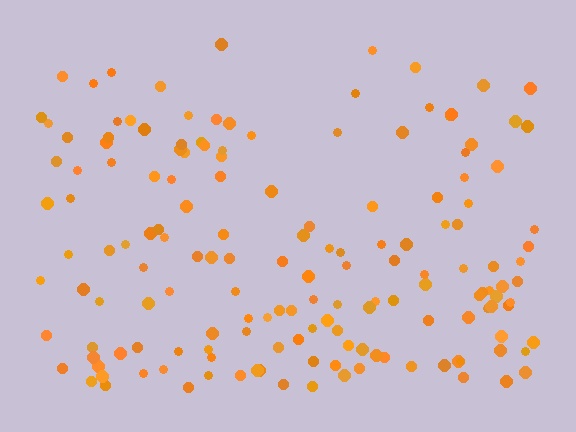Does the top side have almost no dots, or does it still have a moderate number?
Still a moderate number, just noticeably fewer than the bottom.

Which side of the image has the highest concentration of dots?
The bottom.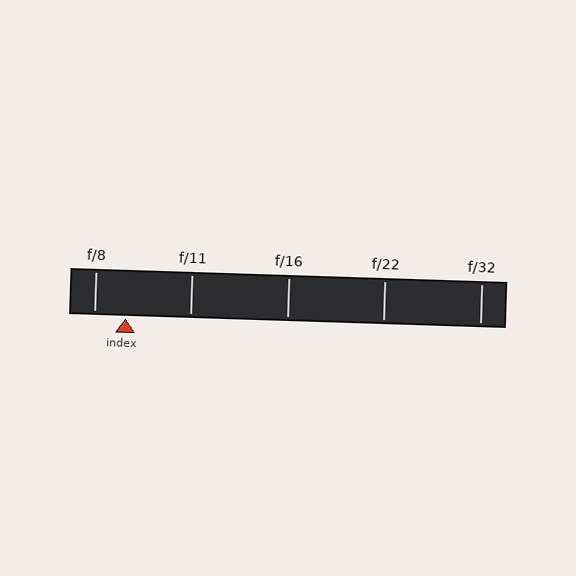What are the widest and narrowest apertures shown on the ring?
The widest aperture shown is f/8 and the narrowest is f/32.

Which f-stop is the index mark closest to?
The index mark is closest to f/8.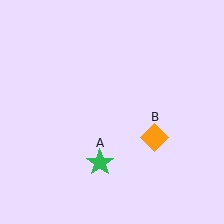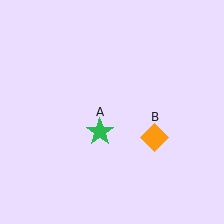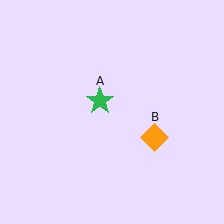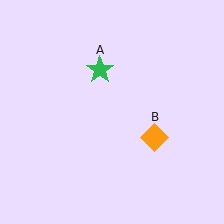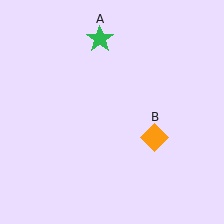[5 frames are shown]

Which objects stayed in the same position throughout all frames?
Orange diamond (object B) remained stationary.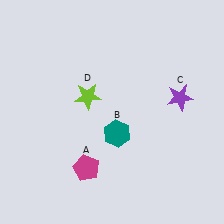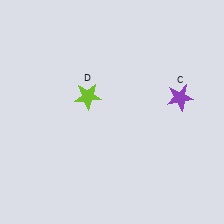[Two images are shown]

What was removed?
The teal hexagon (B), the magenta pentagon (A) were removed in Image 2.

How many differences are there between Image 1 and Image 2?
There are 2 differences between the two images.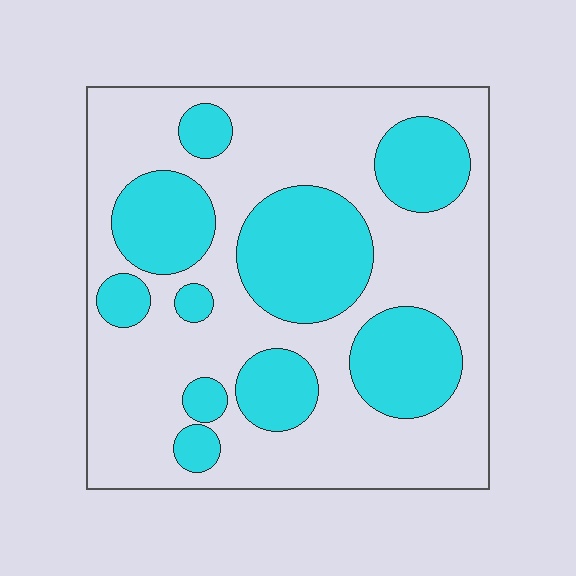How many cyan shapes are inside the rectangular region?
10.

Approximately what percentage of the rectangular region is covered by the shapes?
Approximately 35%.